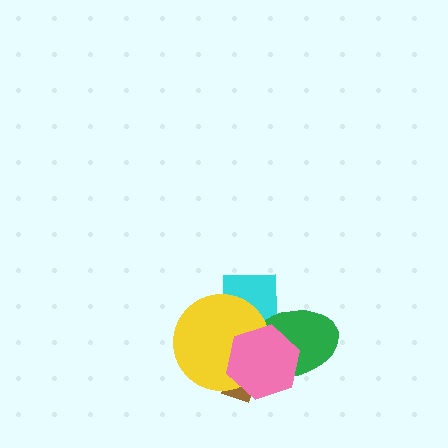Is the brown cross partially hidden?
Yes, it is partially covered by another shape.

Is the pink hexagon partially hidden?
No, no other shape covers it.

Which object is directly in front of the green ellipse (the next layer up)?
The yellow circle is directly in front of the green ellipse.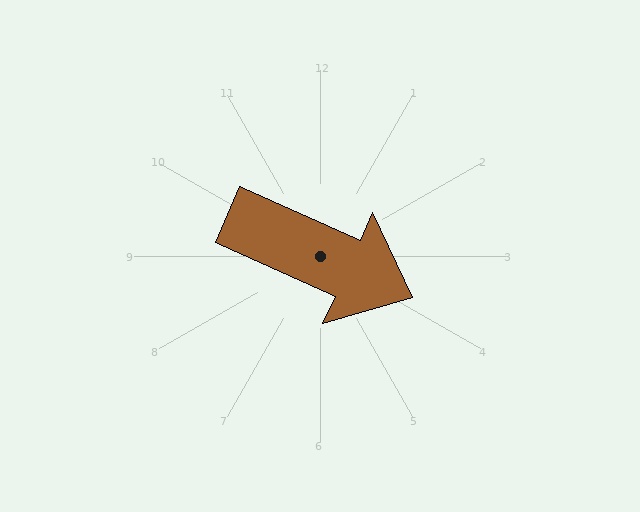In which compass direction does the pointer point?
Southeast.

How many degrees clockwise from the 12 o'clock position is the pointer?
Approximately 114 degrees.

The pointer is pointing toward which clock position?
Roughly 4 o'clock.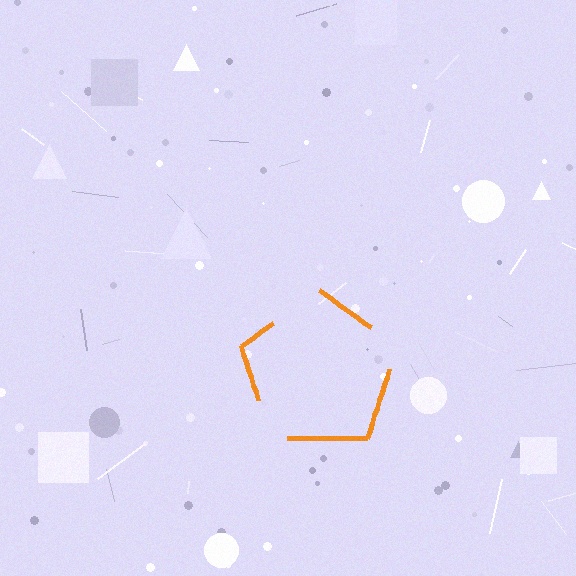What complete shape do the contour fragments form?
The contour fragments form a pentagon.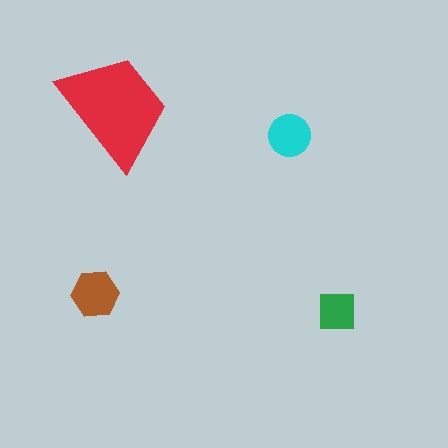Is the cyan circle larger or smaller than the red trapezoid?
Smaller.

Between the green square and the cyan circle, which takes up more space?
The cyan circle.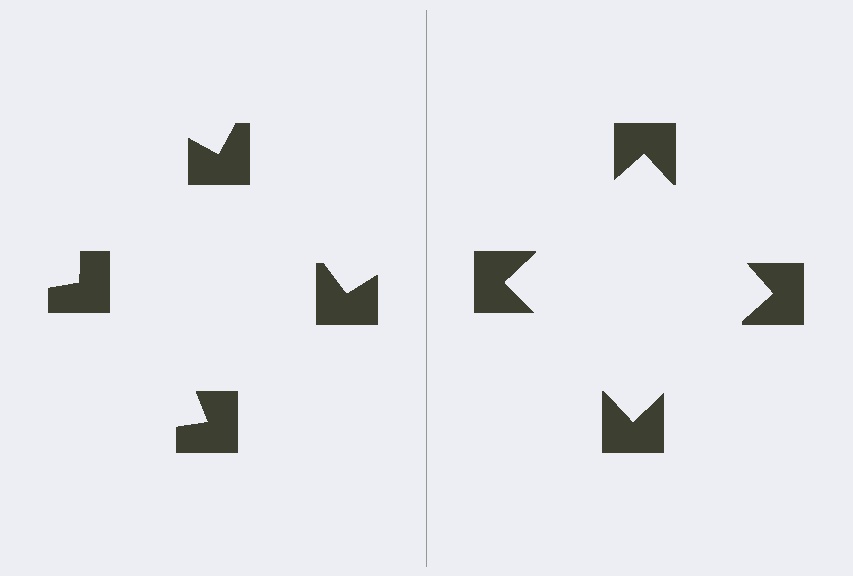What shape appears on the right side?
An illusory square.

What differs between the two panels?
The notched squares are positioned identically on both sides; only the wedge orientations differ. On the right they align to a square; on the left they are misaligned.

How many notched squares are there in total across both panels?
8 — 4 on each side.